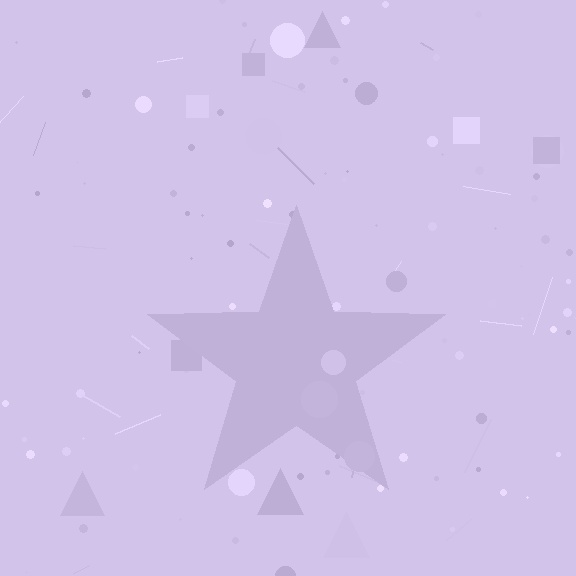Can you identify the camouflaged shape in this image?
The camouflaged shape is a star.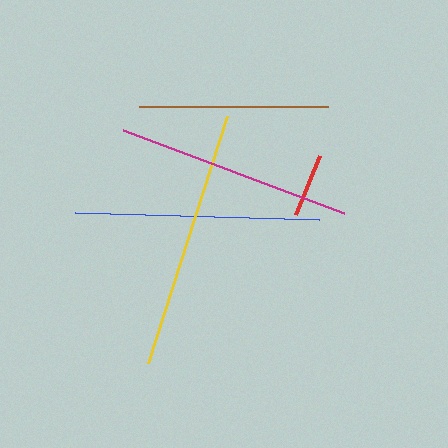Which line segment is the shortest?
The red line is the shortest at approximately 63 pixels.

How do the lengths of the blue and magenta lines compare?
The blue and magenta lines are approximately the same length.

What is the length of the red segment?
The red segment is approximately 63 pixels long.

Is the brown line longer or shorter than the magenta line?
The magenta line is longer than the brown line.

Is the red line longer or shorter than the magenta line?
The magenta line is longer than the red line.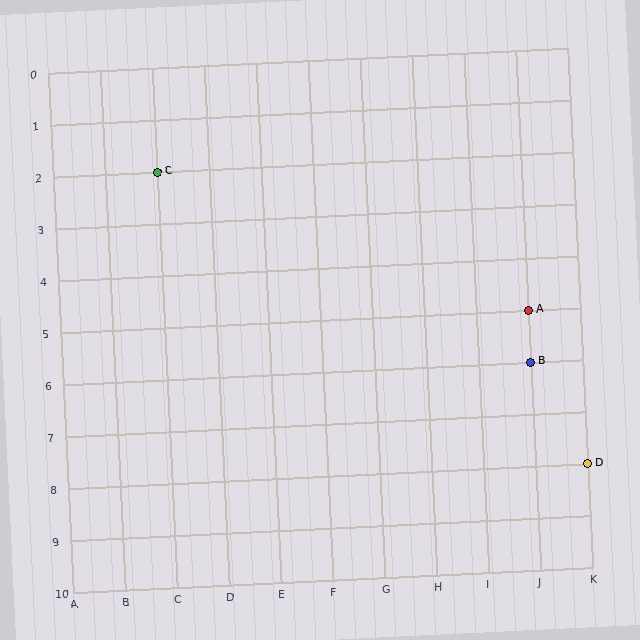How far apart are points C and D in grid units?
Points C and D are 8 columns and 6 rows apart (about 10.0 grid units diagonally).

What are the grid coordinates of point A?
Point A is at grid coordinates (J, 5).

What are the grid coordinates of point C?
Point C is at grid coordinates (C, 2).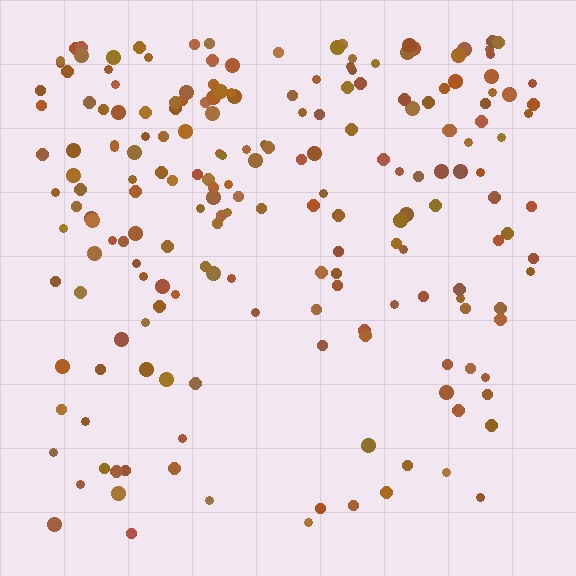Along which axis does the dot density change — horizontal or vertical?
Vertical.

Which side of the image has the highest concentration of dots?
The top.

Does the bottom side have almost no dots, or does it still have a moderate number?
Still a moderate number, just noticeably fewer than the top.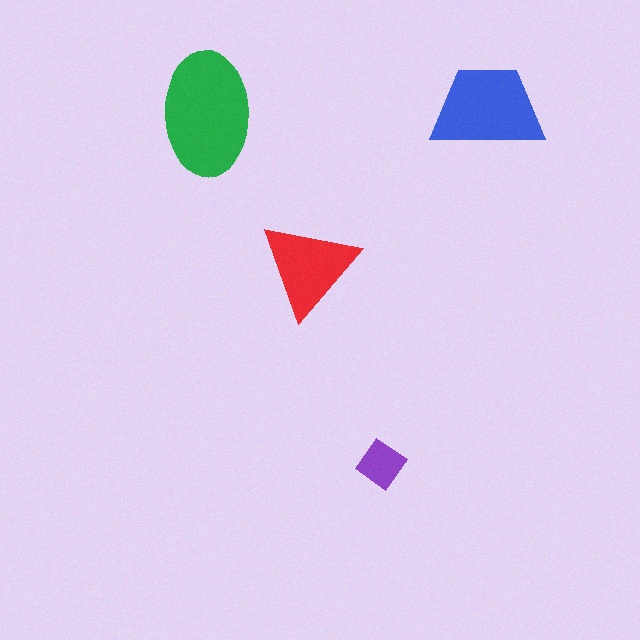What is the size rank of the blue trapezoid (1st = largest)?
2nd.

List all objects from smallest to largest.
The purple diamond, the red triangle, the blue trapezoid, the green ellipse.